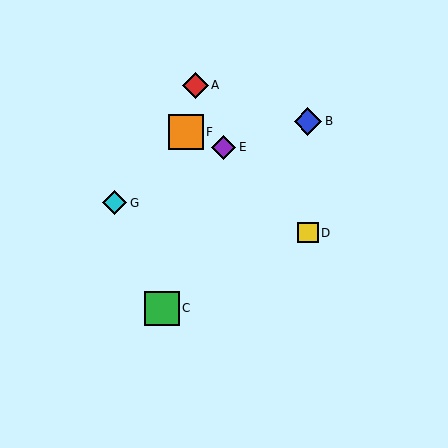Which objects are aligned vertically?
Objects B, D are aligned vertically.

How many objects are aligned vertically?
2 objects (B, D) are aligned vertically.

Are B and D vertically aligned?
Yes, both are at x≈308.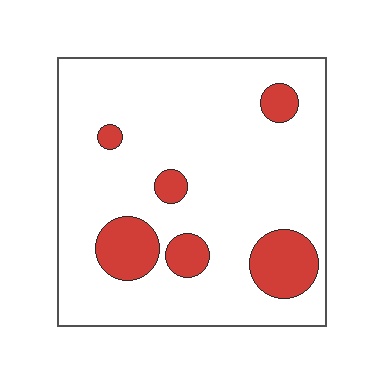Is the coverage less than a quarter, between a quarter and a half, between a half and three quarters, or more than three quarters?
Less than a quarter.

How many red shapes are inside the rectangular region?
6.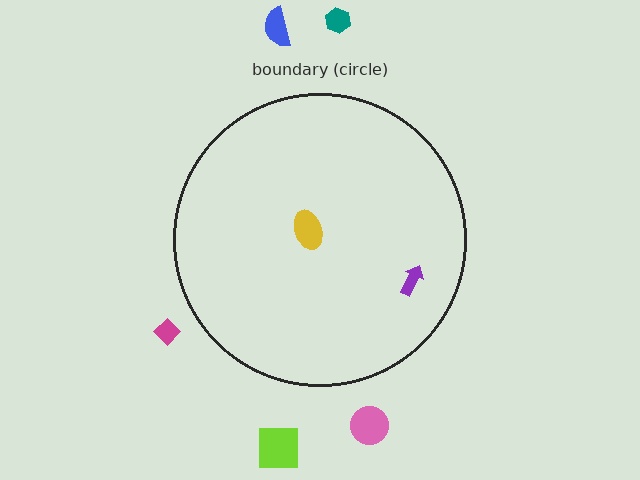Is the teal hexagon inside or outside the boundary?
Outside.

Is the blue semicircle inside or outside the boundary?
Outside.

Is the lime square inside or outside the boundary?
Outside.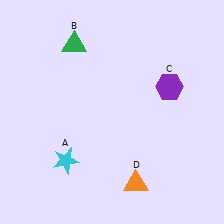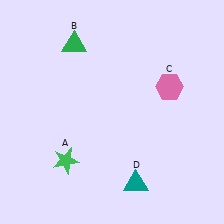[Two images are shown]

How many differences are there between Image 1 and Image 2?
There are 3 differences between the two images.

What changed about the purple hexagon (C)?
In Image 1, C is purple. In Image 2, it changed to pink.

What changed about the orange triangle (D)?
In Image 1, D is orange. In Image 2, it changed to teal.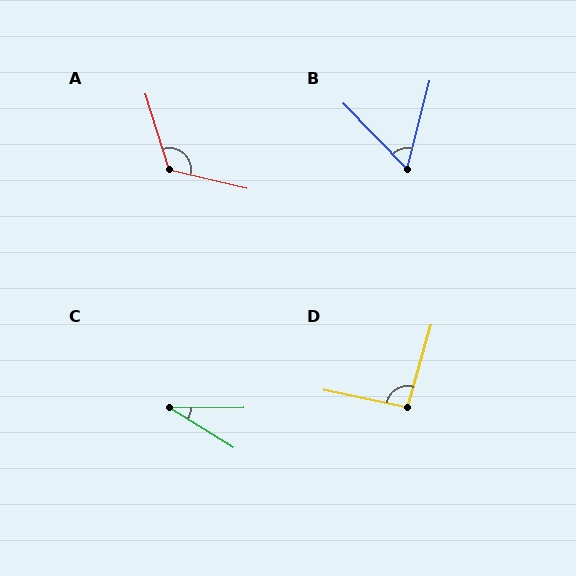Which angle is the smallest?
C, at approximately 33 degrees.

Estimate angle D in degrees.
Approximately 94 degrees.